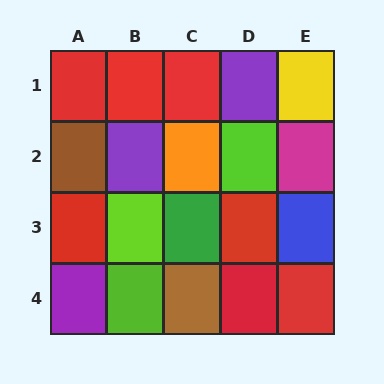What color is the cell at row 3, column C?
Green.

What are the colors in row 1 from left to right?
Red, red, red, purple, yellow.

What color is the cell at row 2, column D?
Lime.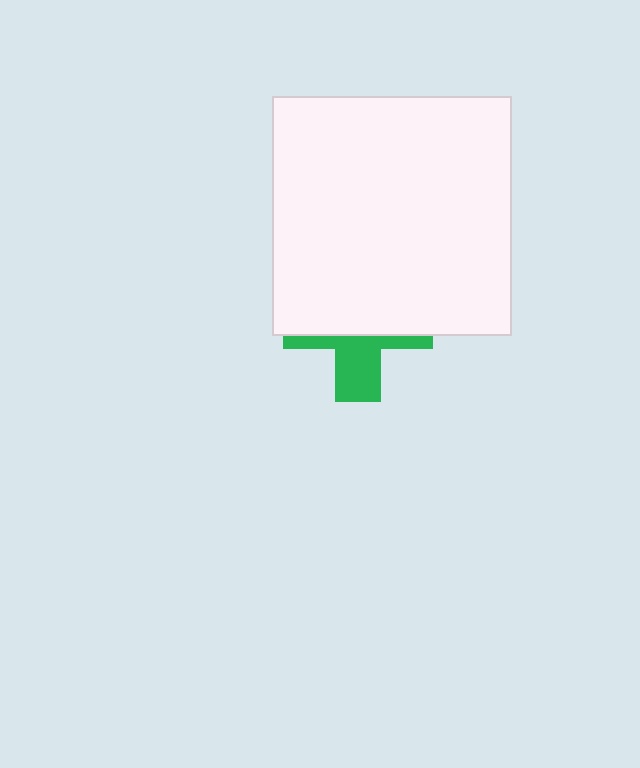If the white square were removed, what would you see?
You would see the complete green cross.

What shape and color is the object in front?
The object in front is a white square.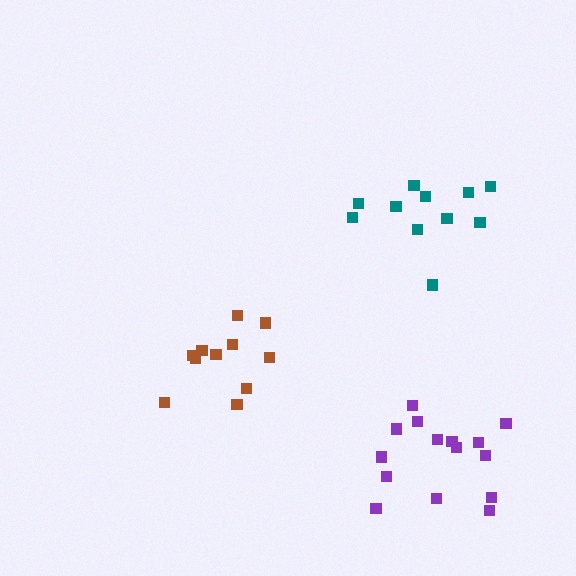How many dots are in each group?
Group 1: 15 dots, Group 2: 11 dots, Group 3: 11 dots (37 total).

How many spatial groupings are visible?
There are 3 spatial groupings.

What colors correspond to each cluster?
The clusters are colored: purple, brown, teal.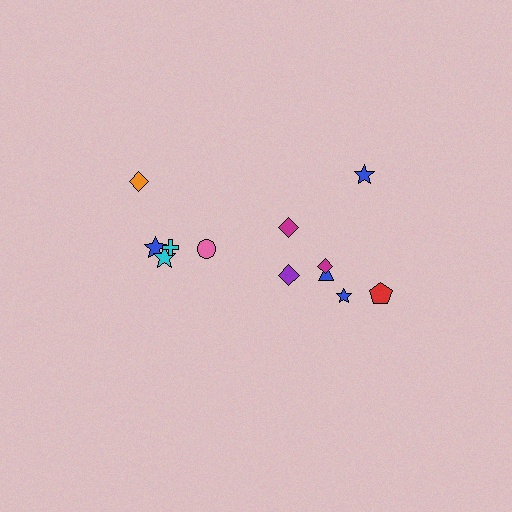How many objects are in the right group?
There are 7 objects.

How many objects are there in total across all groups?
There are 12 objects.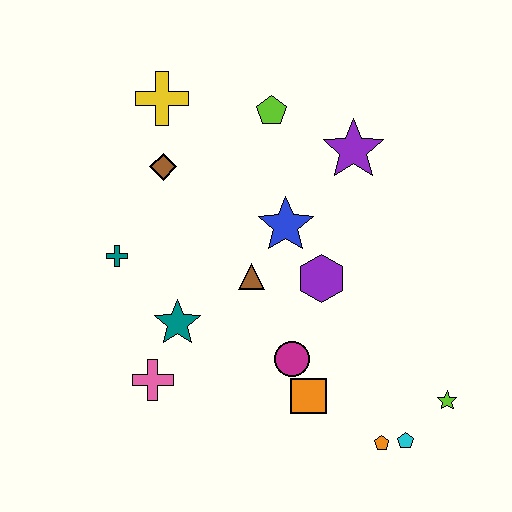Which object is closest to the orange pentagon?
The cyan pentagon is closest to the orange pentagon.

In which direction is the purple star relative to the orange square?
The purple star is above the orange square.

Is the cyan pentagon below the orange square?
Yes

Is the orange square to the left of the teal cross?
No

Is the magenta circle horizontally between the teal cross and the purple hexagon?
Yes